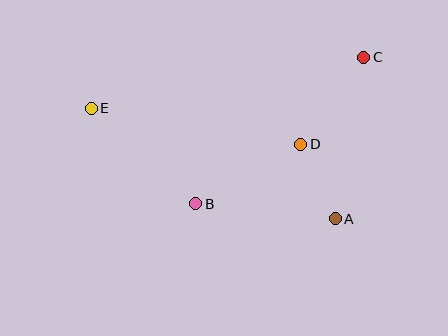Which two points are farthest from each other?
Points C and E are farthest from each other.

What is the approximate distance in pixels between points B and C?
The distance between B and C is approximately 223 pixels.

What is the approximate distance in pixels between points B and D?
The distance between B and D is approximately 121 pixels.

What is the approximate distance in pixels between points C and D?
The distance between C and D is approximately 108 pixels.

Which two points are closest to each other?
Points A and D are closest to each other.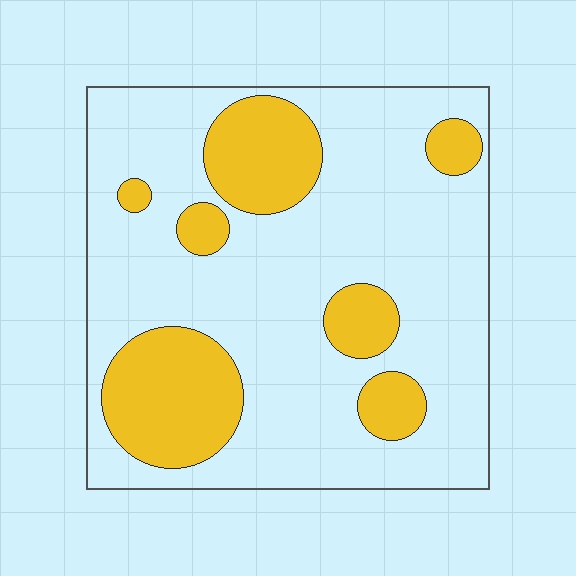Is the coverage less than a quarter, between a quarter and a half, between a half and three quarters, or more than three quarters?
Between a quarter and a half.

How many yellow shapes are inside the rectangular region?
7.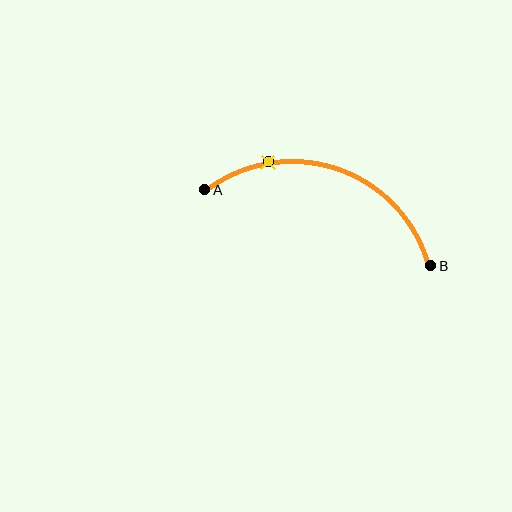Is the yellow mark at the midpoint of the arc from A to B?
No. The yellow mark lies on the arc but is closer to endpoint A. The arc midpoint would be at the point on the curve equidistant along the arc from both A and B.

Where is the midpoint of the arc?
The arc midpoint is the point on the curve farthest from the straight line joining A and B. It sits above that line.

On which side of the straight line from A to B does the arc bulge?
The arc bulges above the straight line connecting A and B.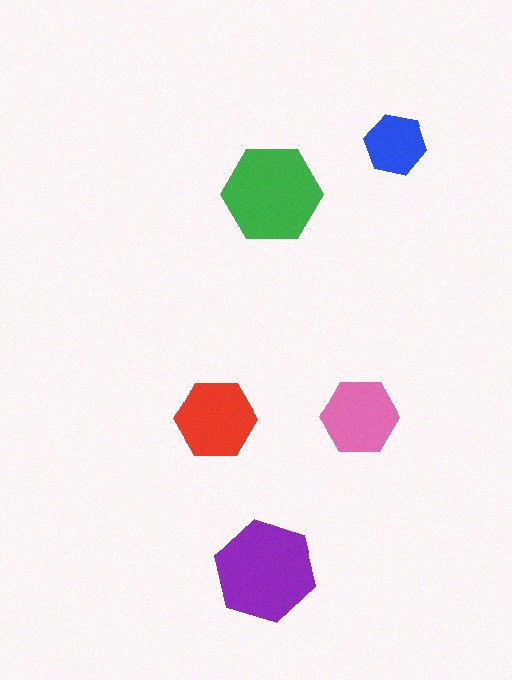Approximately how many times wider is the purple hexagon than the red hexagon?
About 1.5 times wider.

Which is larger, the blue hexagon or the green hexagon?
The green one.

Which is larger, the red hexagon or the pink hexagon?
The red one.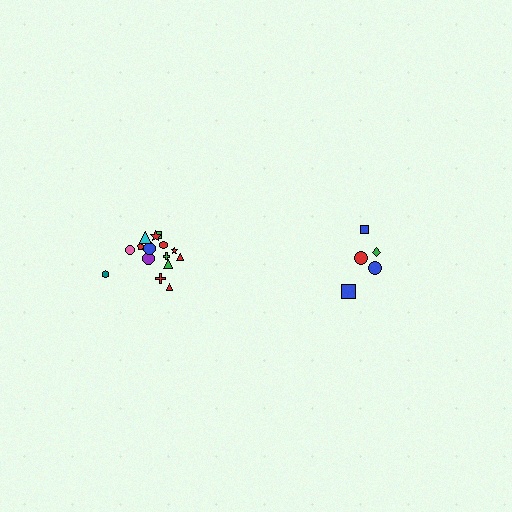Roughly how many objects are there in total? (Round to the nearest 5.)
Roughly 20 objects in total.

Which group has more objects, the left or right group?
The left group.